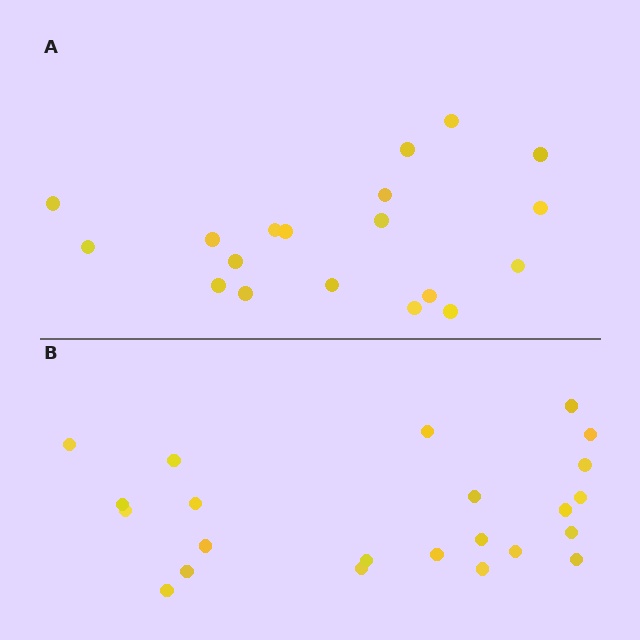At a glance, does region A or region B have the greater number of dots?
Region B (the bottom region) has more dots.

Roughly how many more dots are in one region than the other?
Region B has about 4 more dots than region A.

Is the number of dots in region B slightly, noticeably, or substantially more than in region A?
Region B has only slightly more — the two regions are fairly close. The ratio is roughly 1.2 to 1.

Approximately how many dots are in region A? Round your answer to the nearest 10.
About 20 dots. (The exact count is 19, which rounds to 20.)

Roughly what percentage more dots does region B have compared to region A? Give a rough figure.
About 20% more.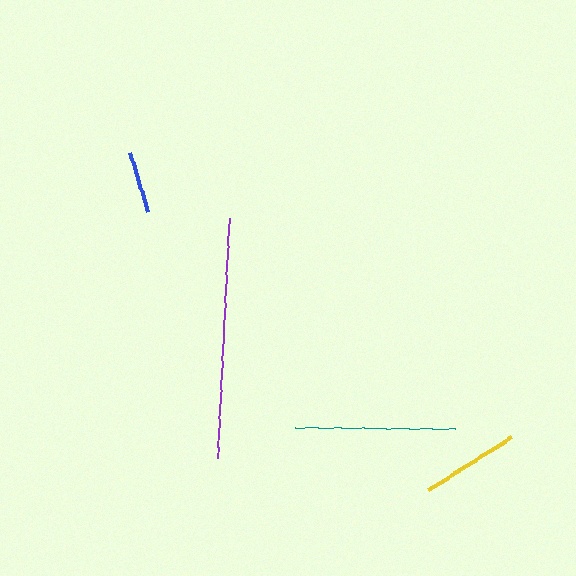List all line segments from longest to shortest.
From longest to shortest: purple, teal, yellow, blue.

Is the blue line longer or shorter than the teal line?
The teal line is longer than the blue line.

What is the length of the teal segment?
The teal segment is approximately 160 pixels long.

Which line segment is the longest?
The purple line is the longest at approximately 240 pixels.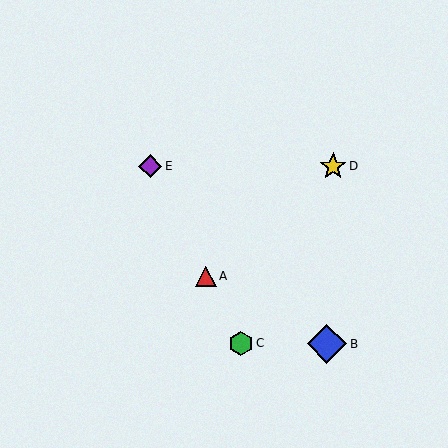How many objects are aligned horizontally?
2 objects (D, E) are aligned horizontally.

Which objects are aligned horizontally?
Objects D, E are aligned horizontally.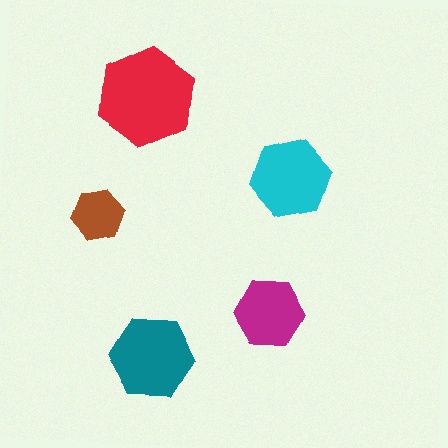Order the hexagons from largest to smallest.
the red one, the teal one, the cyan one, the magenta one, the brown one.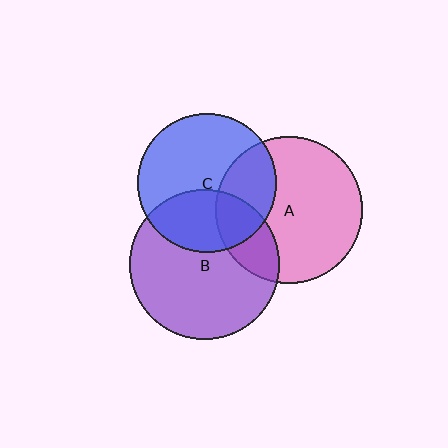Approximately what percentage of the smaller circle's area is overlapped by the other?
Approximately 30%.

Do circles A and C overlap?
Yes.